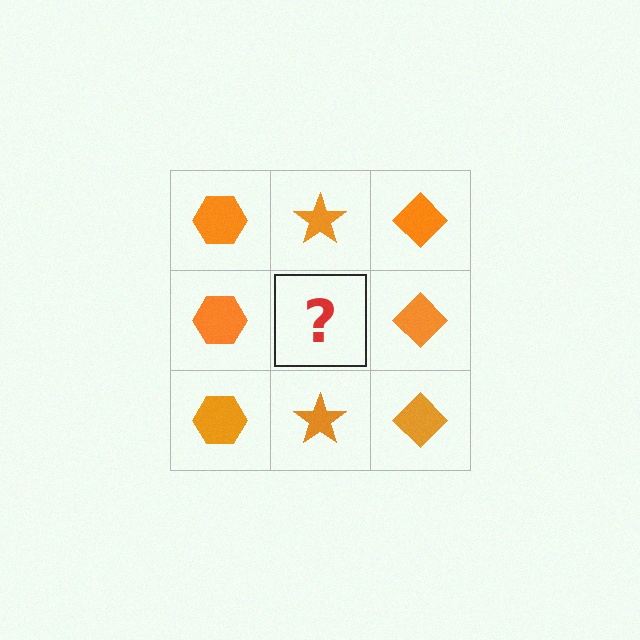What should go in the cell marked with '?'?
The missing cell should contain an orange star.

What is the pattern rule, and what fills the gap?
The rule is that each column has a consistent shape. The gap should be filled with an orange star.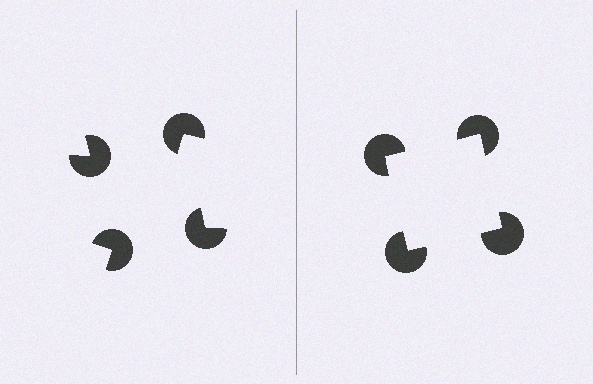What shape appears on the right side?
An illusory square.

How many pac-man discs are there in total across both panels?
8 — 4 on each side.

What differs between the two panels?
The pac-man discs are positioned identically on both sides; only the wedge orientations differ. On the right they align to a square; on the left they are misaligned.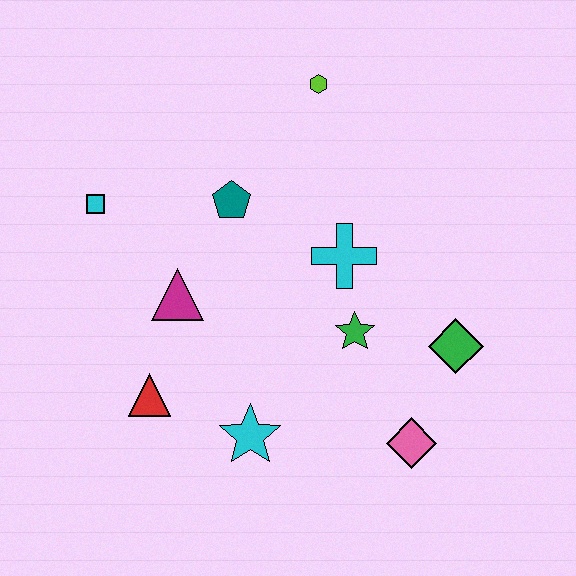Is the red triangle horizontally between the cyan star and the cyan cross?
No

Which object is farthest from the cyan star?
The lime hexagon is farthest from the cyan star.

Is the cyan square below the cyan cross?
No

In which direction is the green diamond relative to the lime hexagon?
The green diamond is below the lime hexagon.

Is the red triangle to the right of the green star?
No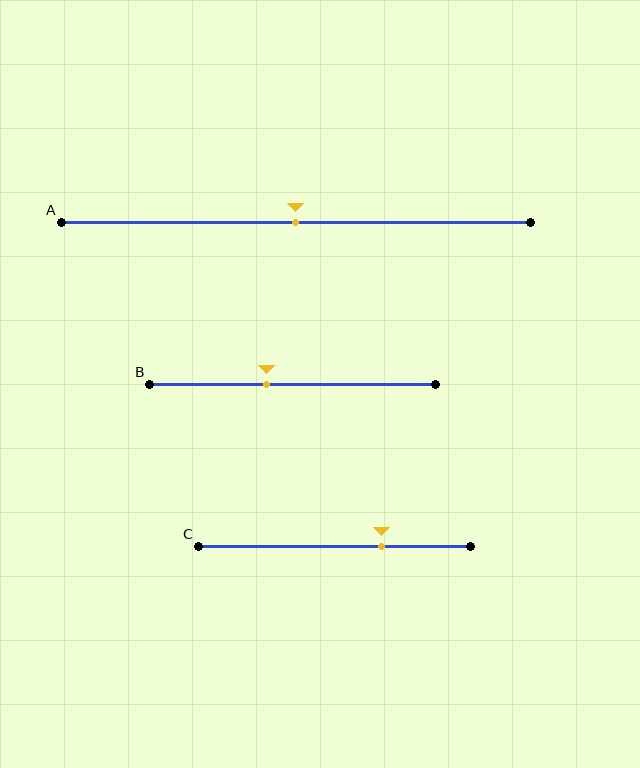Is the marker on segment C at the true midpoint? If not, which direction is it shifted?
No, the marker on segment C is shifted to the right by about 17% of the segment length.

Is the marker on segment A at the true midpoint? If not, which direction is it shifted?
Yes, the marker on segment A is at the true midpoint.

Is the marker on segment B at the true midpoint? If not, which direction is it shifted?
No, the marker on segment B is shifted to the left by about 9% of the segment length.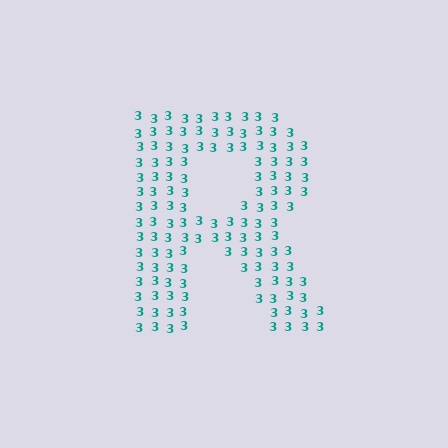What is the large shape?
The large shape is the letter R.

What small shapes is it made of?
It is made of small digit 3's.